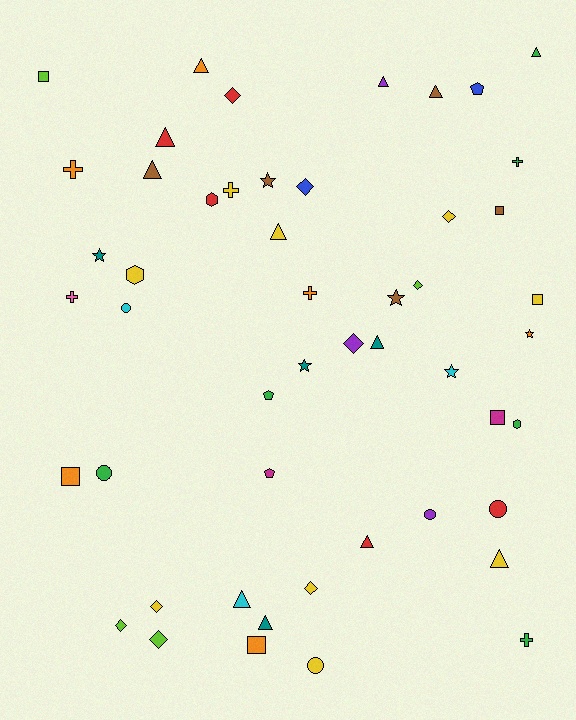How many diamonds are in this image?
There are 9 diamonds.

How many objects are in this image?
There are 50 objects.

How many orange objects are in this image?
There are 6 orange objects.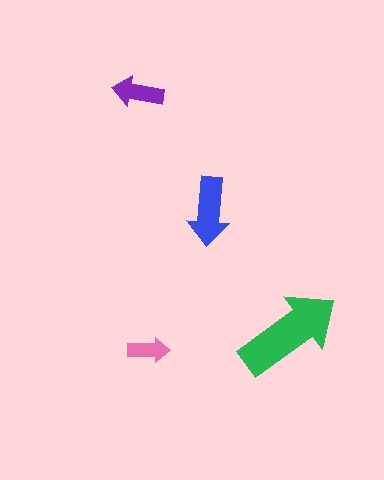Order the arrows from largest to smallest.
the green one, the blue one, the purple one, the pink one.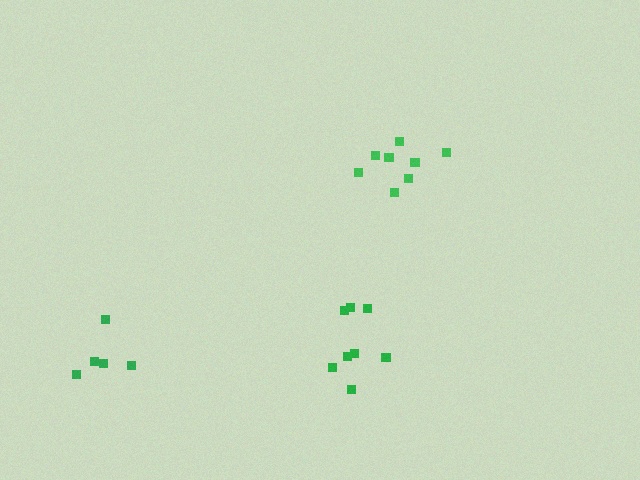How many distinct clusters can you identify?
There are 3 distinct clusters.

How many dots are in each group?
Group 1: 8 dots, Group 2: 8 dots, Group 3: 5 dots (21 total).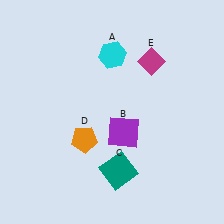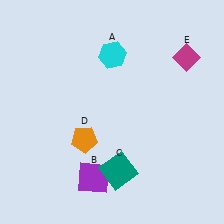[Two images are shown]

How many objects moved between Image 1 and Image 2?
2 objects moved between the two images.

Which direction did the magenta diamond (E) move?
The magenta diamond (E) moved right.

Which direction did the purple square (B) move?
The purple square (B) moved down.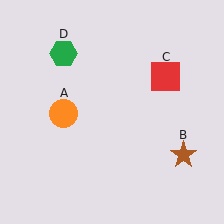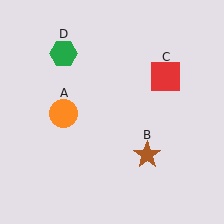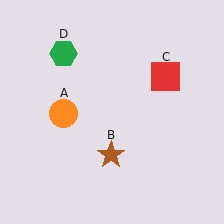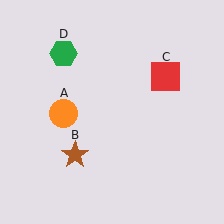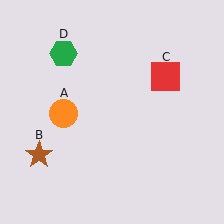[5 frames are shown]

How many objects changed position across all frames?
1 object changed position: brown star (object B).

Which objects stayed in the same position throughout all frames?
Orange circle (object A) and red square (object C) and green hexagon (object D) remained stationary.